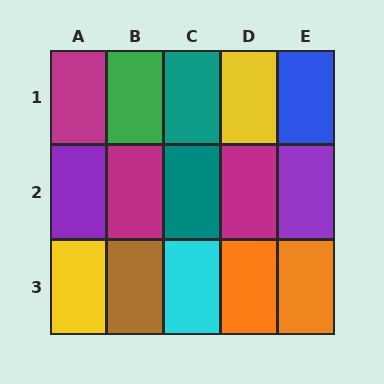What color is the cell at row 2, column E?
Purple.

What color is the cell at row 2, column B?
Magenta.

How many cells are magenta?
3 cells are magenta.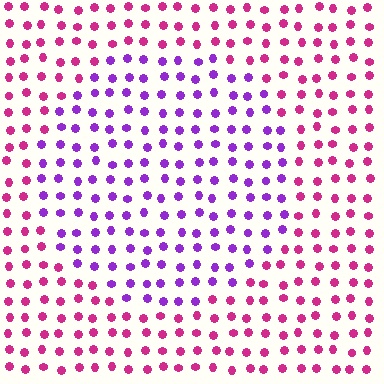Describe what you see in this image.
The image is filled with small magenta elements in a uniform arrangement. A circle-shaped region is visible where the elements are tinted to a slightly different hue, forming a subtle color boundary.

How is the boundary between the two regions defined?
The boundary is defined purely by a slight shift in hue (about 46 degrees). Spacing, size, and orientation are identical on both sides.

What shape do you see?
I see a circle.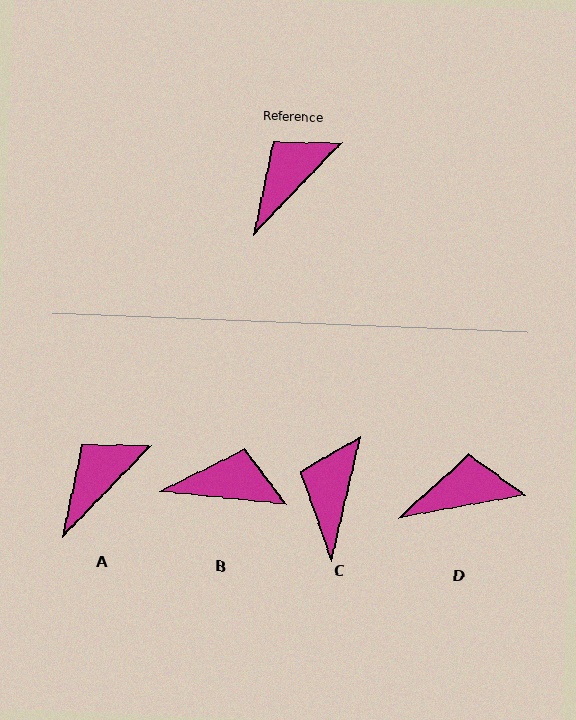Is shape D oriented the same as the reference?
No, it is off by about 36 degrees.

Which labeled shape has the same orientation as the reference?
A.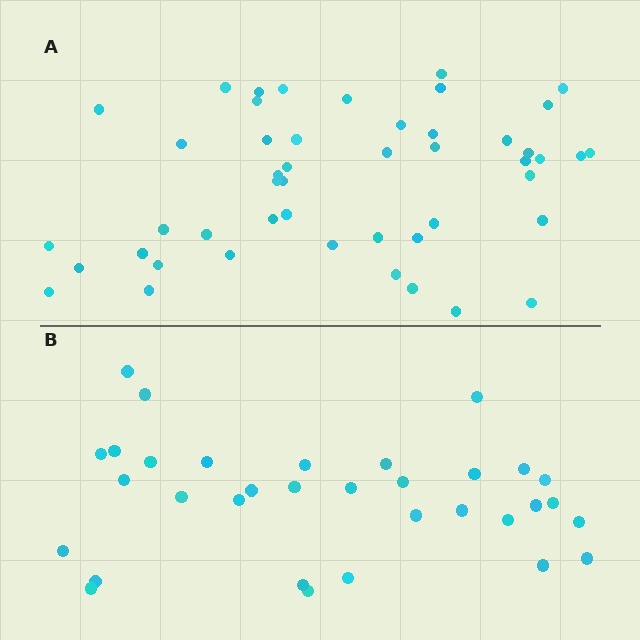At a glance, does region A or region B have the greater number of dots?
Region A (the top region) has more dots.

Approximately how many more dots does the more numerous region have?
Region A has approximately 15 more dots than region B.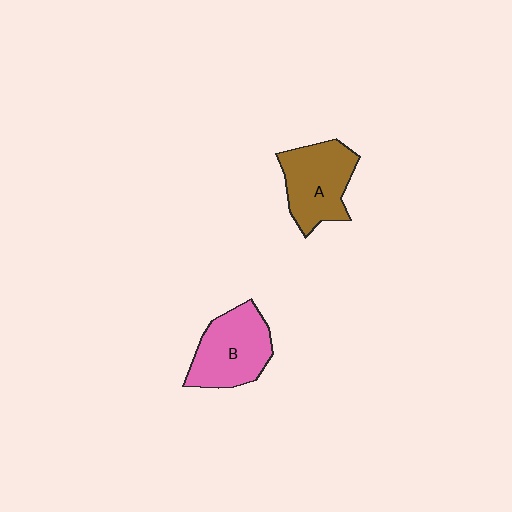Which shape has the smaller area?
Shape A (brown).